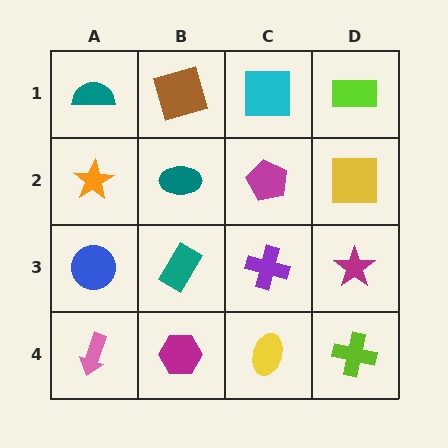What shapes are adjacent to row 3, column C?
A magenta pentagon (row 2, column C), a yellow ellipse (row 4, column C), a teal rectangle (row 3, column B), a magenta star (row 3, column D).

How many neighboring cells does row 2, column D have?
3.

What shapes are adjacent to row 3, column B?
A teal ellipse (row 2, column B), a magenta hexagon (row 4, column B), a blue circle (row 3, column A), a purple cross (row 3, column C).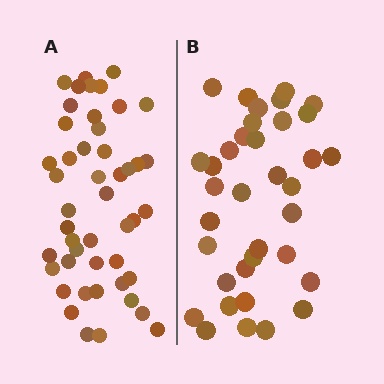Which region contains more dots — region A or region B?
Region A (the left region) has more dots.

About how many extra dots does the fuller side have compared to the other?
Region A has roughly 12 or so more dots than region B.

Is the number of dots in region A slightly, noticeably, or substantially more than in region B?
Region A has noticeably more, but not dramatically so. The ratio is roughly 1.3 to 1.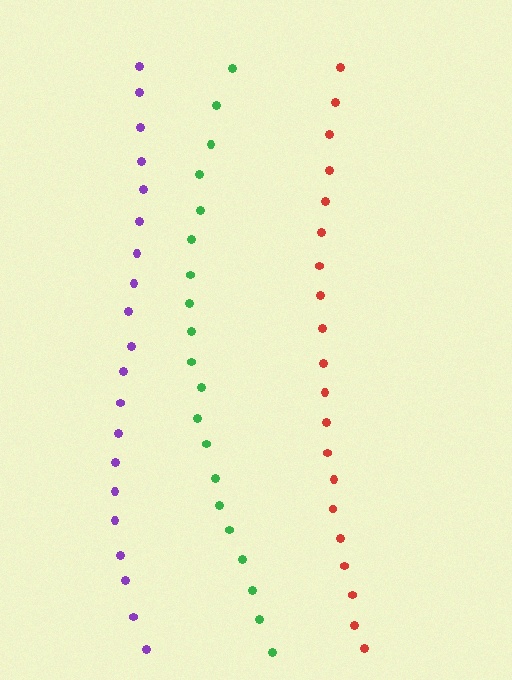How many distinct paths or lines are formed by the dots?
There are 3 distinct paths.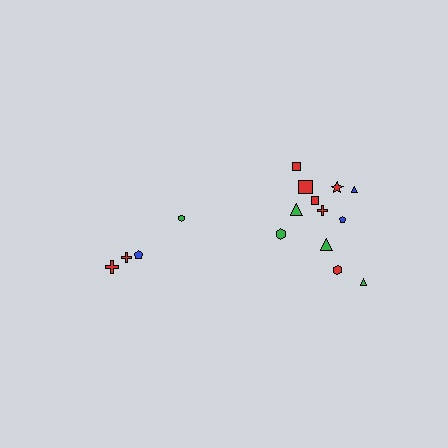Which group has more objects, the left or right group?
The right group.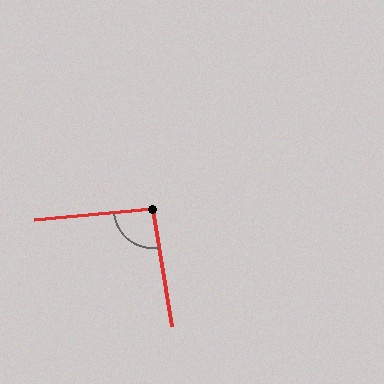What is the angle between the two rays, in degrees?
Approximately 94 degrees.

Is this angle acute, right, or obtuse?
It is approximately a right angle.